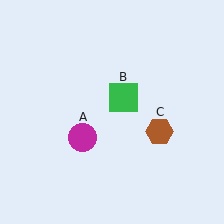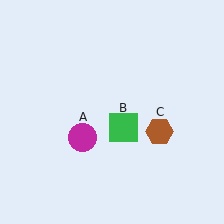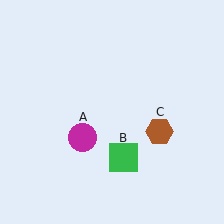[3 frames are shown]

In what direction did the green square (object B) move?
The green square (object B) moved down.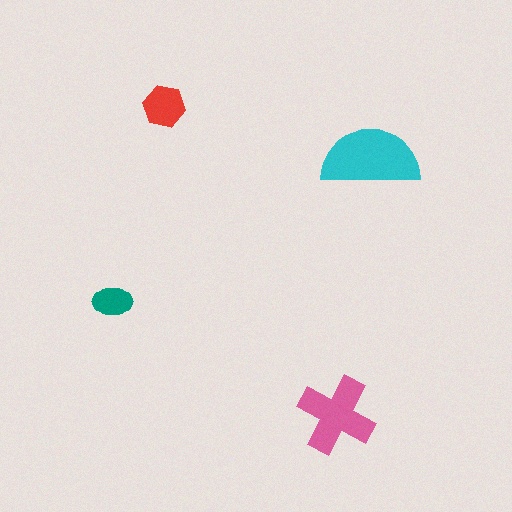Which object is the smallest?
The teal ellipse.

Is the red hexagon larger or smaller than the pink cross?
Smaller.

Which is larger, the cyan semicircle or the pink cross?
The cyan semicircle.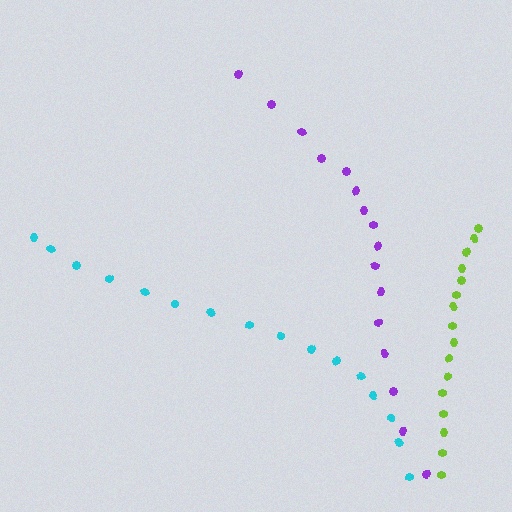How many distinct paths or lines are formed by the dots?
There are 3 distinct paths.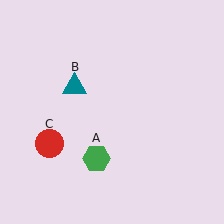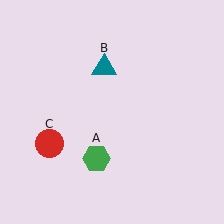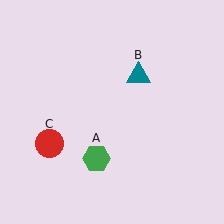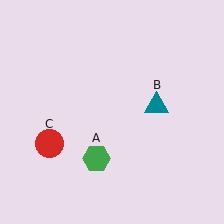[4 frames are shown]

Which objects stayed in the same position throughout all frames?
Green hexagon (object A) and red circle (object C) remained stationary.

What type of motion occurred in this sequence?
The teal triangle (object B) rotated clockwise around the center of the scene.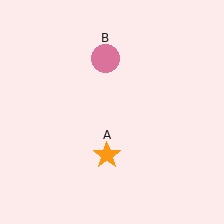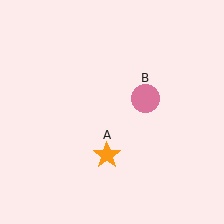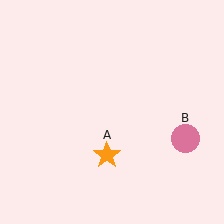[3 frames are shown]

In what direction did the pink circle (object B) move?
The pink circle (object B) moved down and to the right.